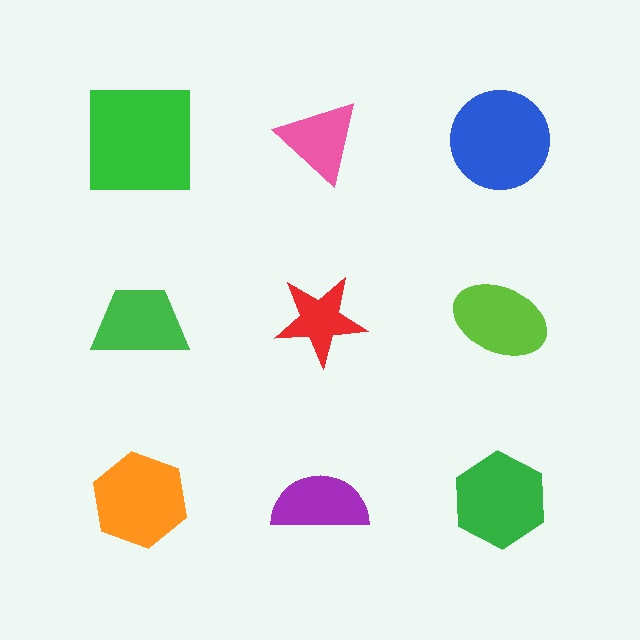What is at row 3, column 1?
An orange hexagon.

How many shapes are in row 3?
3 shapes.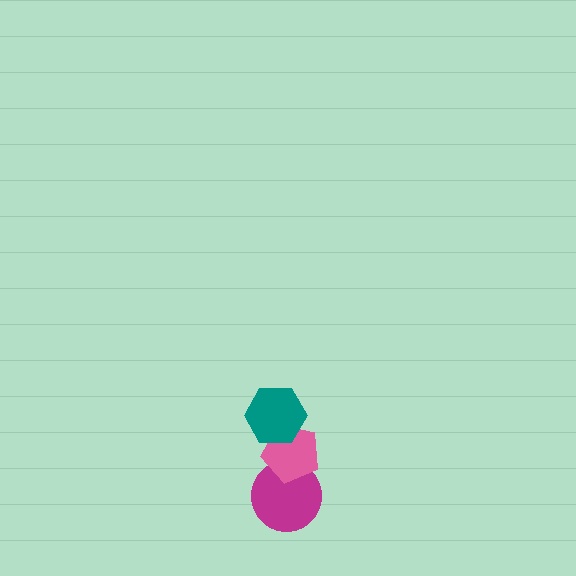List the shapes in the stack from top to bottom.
From top to bottom: the teal hexagon, the pink pentagon, the magenta circle.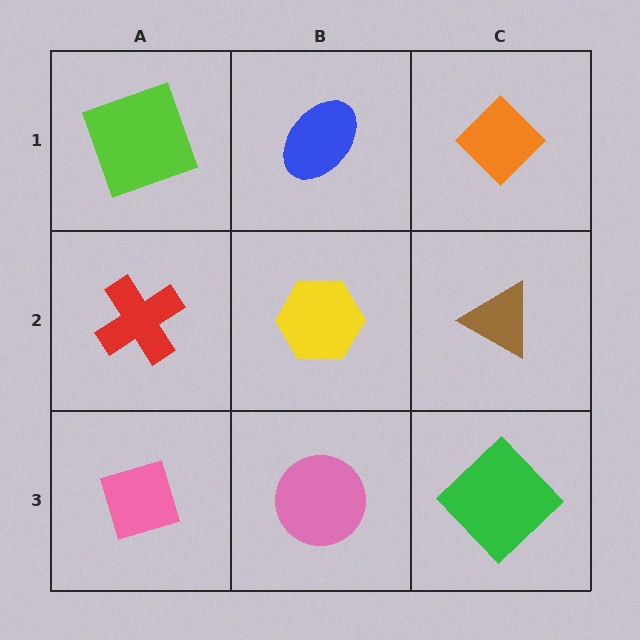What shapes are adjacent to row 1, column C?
A brown triangle (row 2, column C), a blue ellipse (row 1, column B).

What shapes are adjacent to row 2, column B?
A blue ellipse (row 1, column B), a pink circle (row 3, column B), a red cross (row 2, column A), a brown triangle (row 2, column C).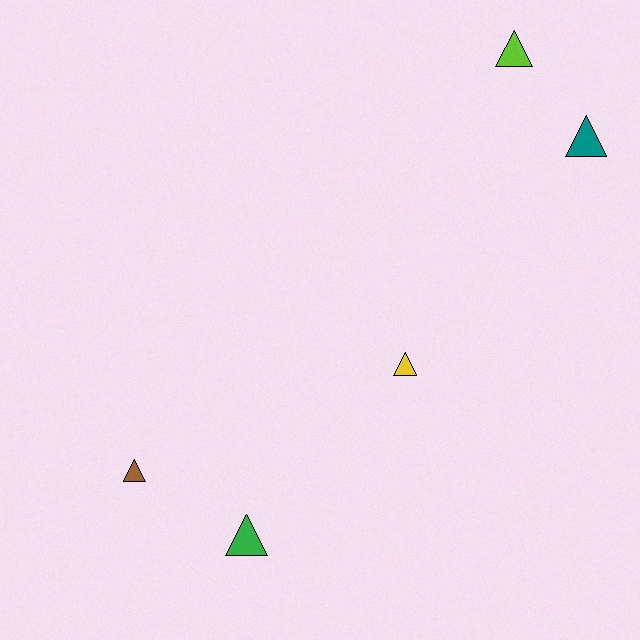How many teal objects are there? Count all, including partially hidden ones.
There is 1 teal object.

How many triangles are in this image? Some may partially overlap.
There are 5 triangles.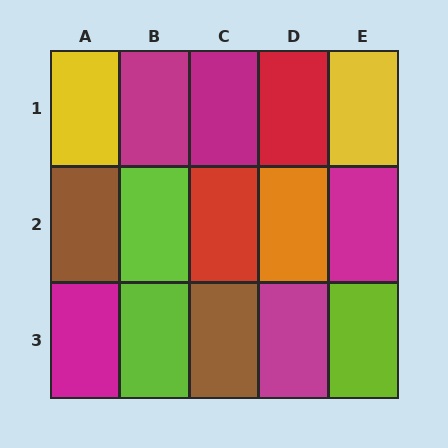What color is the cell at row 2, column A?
Brown.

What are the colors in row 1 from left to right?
Yellow, magenta, magenta, red, yellow.